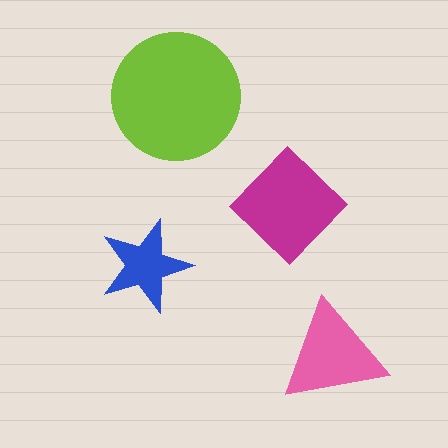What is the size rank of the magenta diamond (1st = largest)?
2nd.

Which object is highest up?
The lime circle is topmost.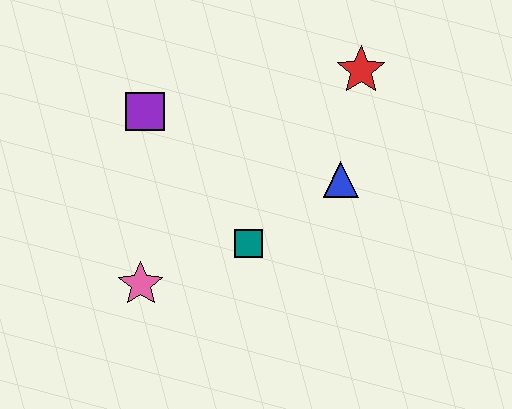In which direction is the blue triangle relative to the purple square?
The blue triangle is to the right of the purple square.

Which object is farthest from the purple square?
The red star is farthest from the purple square.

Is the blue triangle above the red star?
No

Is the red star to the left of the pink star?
No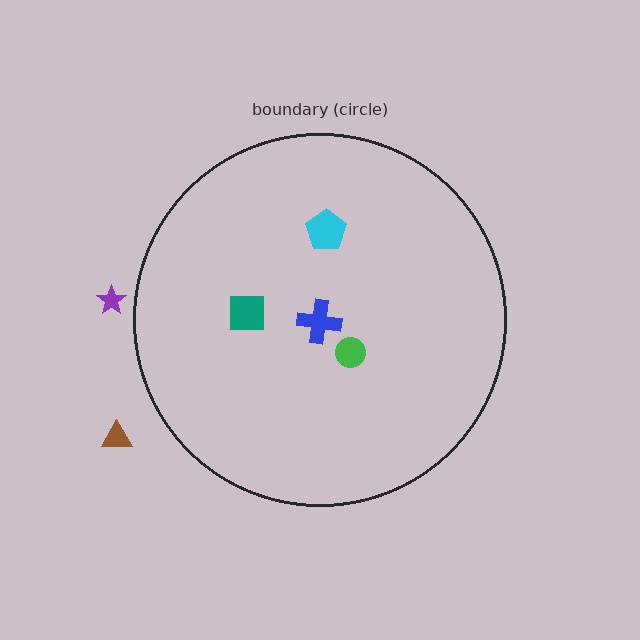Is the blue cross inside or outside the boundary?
Inside.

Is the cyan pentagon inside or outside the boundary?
Inside.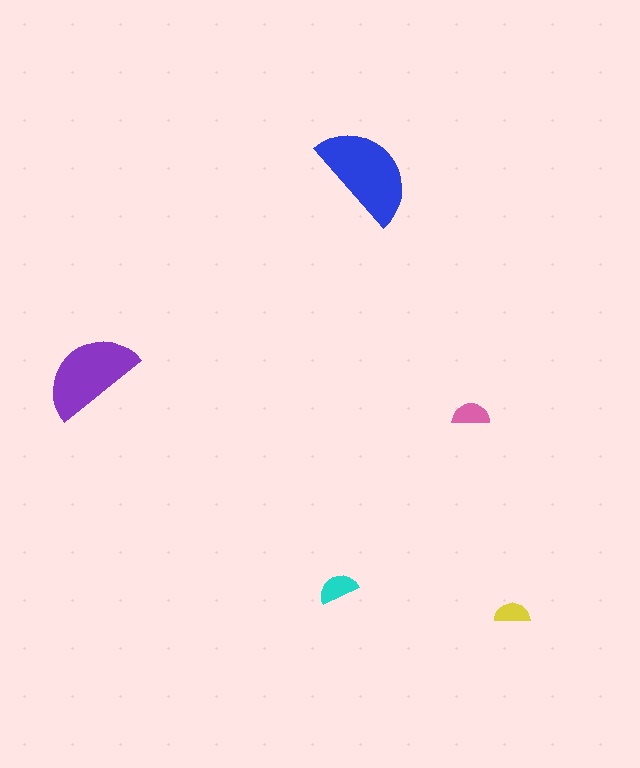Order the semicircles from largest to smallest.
the blue one, the purple one, the cyan one, the pink one, the yellow one.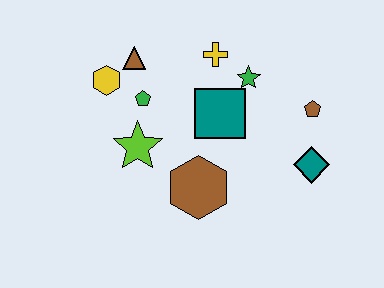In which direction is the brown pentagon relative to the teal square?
The brown pentagon is to the right of the teal square.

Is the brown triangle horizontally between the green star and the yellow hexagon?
Yes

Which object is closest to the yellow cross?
The green star is closest to the yellow cross.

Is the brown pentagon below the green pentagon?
Yes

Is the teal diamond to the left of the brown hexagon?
No